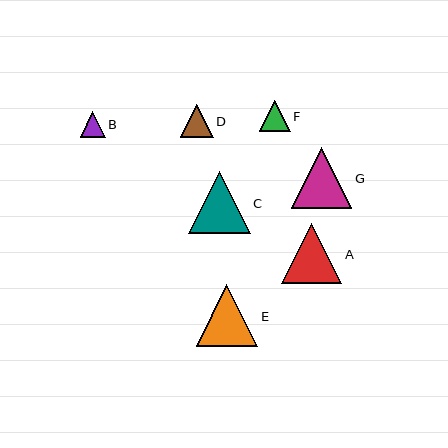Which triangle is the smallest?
Triangle B is the smallest with a size of approximately 25 pixels.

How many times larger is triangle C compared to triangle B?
Triangle C is approximately 2.5 times the size of triangle B.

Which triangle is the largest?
Triangle C is the largest with a size of approximately 62 pixels.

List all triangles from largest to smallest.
From largest to smallest: C, E, G, A, D, F, B.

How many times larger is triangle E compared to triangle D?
Triangle E is approximately 1.9 times the size of triangle D.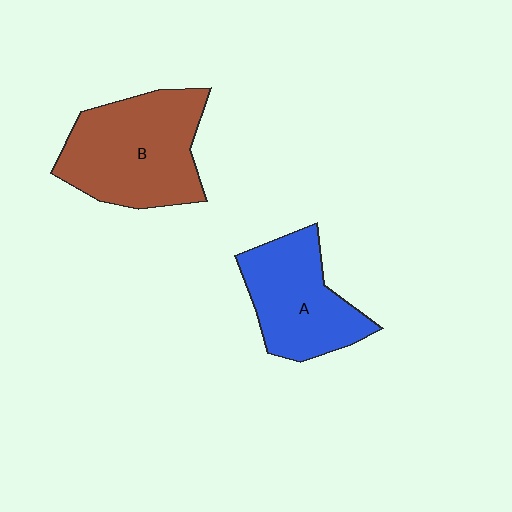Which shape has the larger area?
Shape B (brown).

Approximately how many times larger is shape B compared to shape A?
Approximately 1.3 times.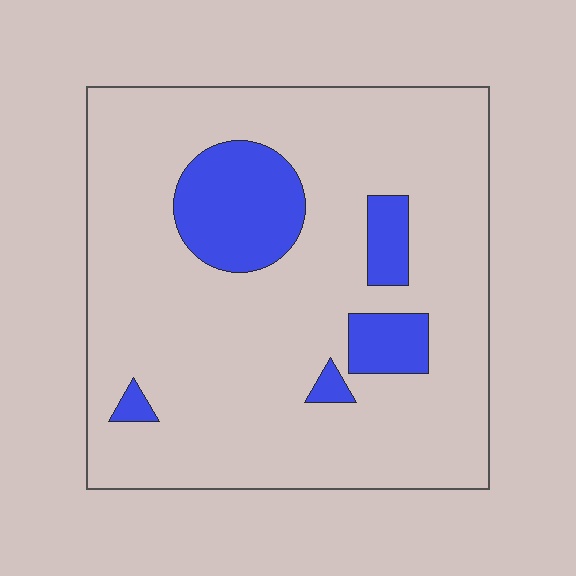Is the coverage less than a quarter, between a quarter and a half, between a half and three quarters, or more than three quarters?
Less than a quarter.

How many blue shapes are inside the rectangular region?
5.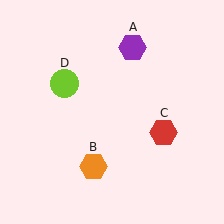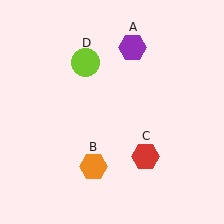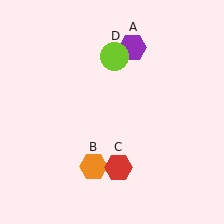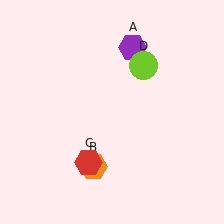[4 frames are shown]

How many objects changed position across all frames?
2 objects changed position: red hexagon (object C), lime circle (object D).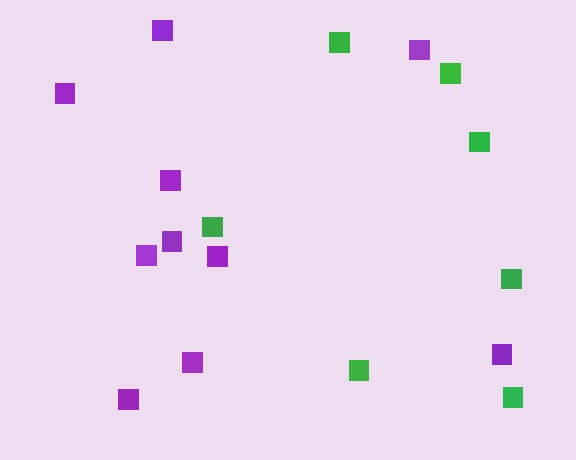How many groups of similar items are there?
There are 2 groups: one group of green squares (7) and one group of purple squares (10).